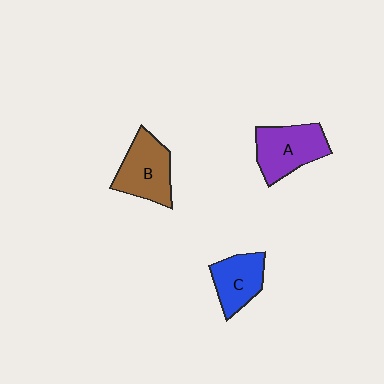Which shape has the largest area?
Shape A (purple).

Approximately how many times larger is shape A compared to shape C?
Approximately 1.3 times.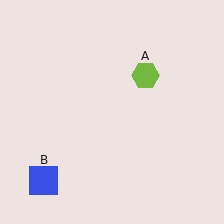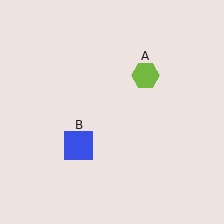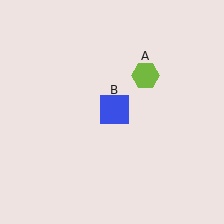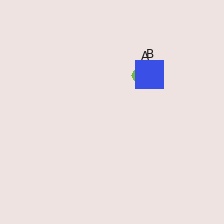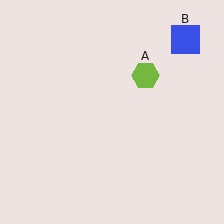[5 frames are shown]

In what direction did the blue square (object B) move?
The blue square (object B) moved up and to the right.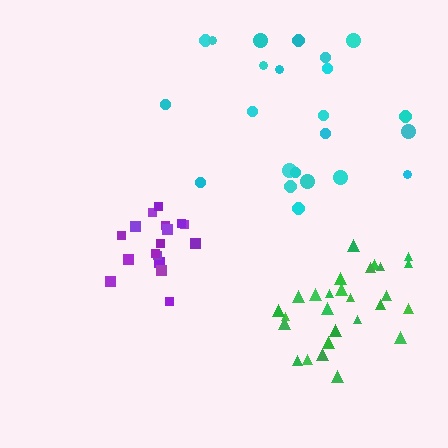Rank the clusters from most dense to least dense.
green, purple, cyan.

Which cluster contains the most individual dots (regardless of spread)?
Green (27).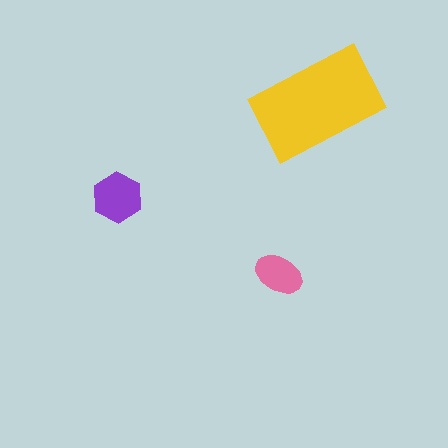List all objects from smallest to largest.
The pink ellipse, the purple hexagon, the yellow rectangle.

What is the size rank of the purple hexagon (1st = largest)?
2nd.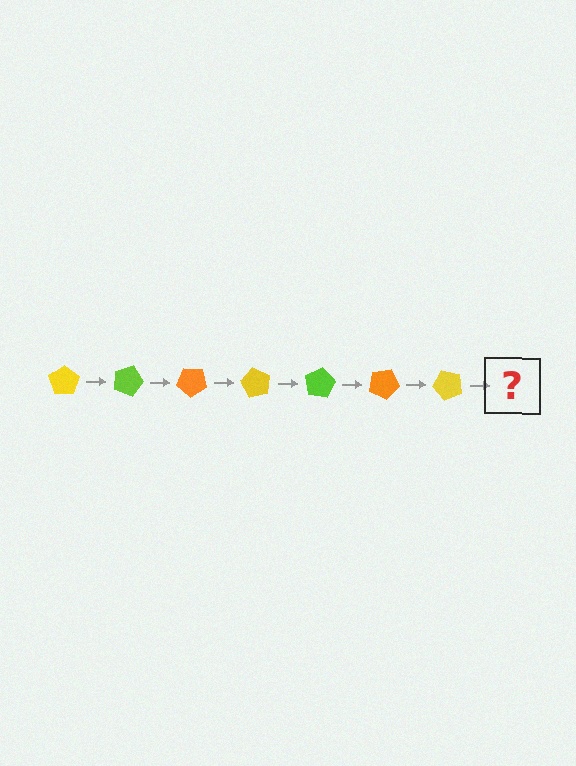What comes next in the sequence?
The next element should be a lime pentagon, rotated 140 degrees from the start.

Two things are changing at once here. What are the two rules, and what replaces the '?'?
The two rules are that it rotates 20 degrees each step and the color cycles through yellow, lime, and orange. The '?' should be a lime pentagon, rotated 140 degrees from the start.